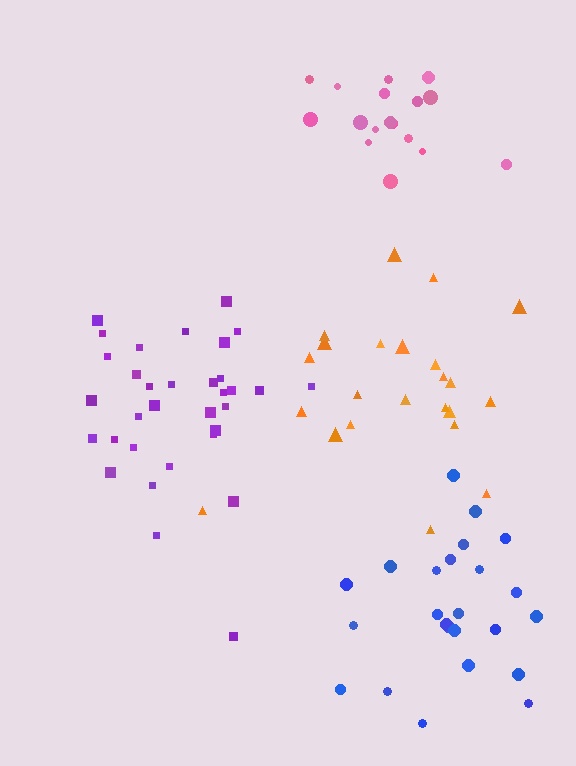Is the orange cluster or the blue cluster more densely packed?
Blue.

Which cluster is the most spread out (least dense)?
Orange.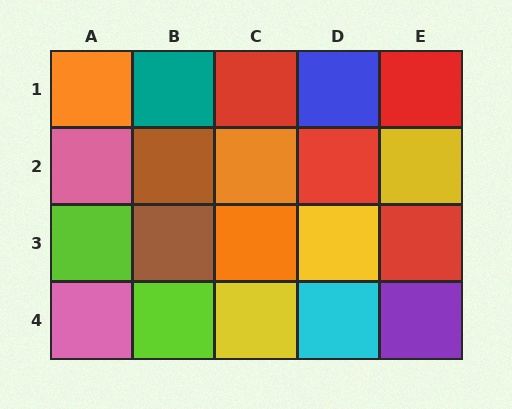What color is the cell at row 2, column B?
Brown.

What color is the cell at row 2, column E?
Yellow.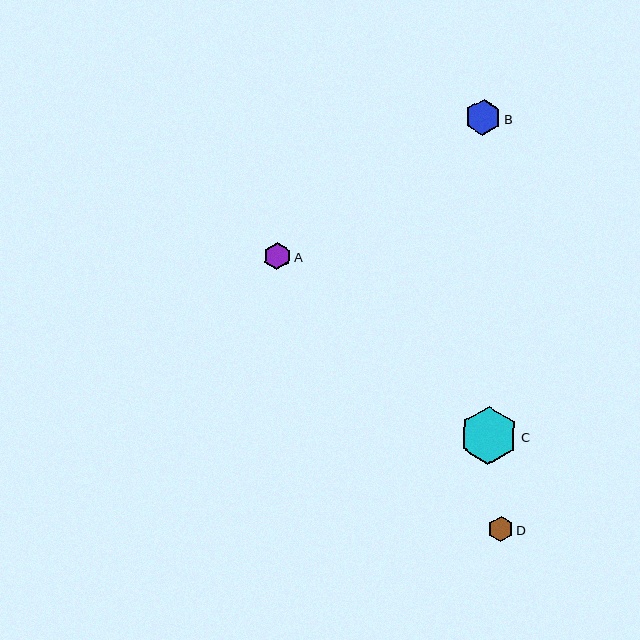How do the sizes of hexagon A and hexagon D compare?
Hexagon A and hexagon D are approximately the same size.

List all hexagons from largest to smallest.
From largest to smallest: C, B, A, D.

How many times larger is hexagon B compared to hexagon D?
Hexagon B is approximately 1.4 times the size of hexagon D.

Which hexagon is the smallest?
Hexagon D is the smallest with a size of approximately 25 pixels.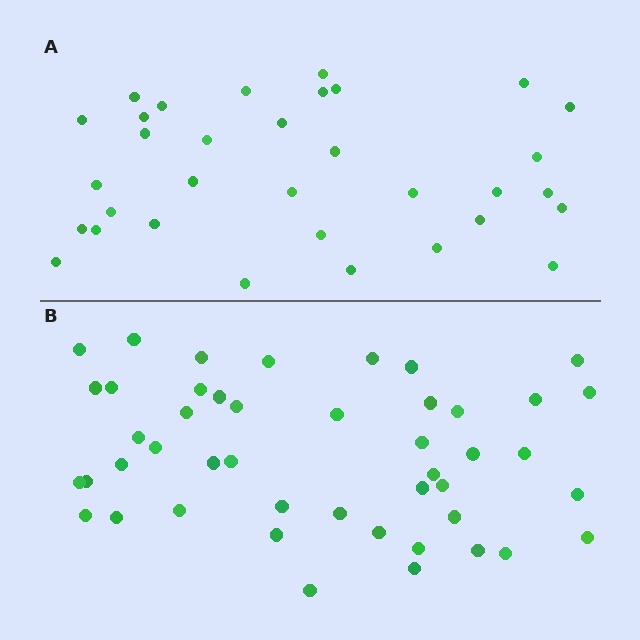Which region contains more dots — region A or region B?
Region B (the bottom region) has more dots.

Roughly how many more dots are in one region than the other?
Region B has approximately 15 more dots than region A.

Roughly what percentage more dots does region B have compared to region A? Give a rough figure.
About 40% more.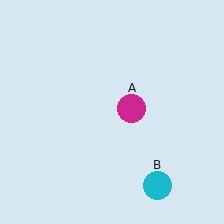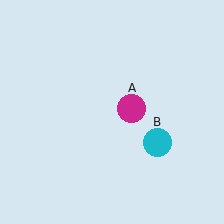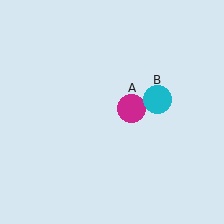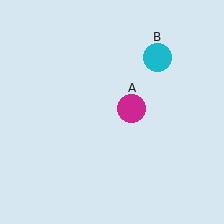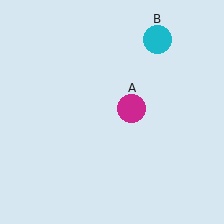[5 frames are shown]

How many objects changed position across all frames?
1 object changed position: cyan circle (object B).